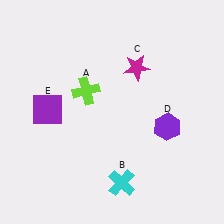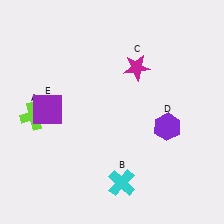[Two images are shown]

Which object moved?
The lime cross (A) moved left.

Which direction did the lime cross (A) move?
The lime cross (A) moved left.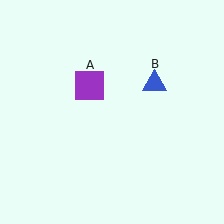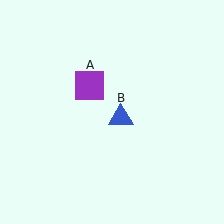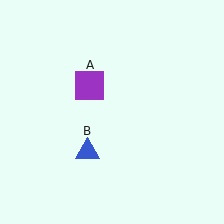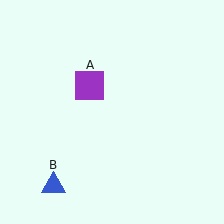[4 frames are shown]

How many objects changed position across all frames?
1 object changed position: blue triangle (object B).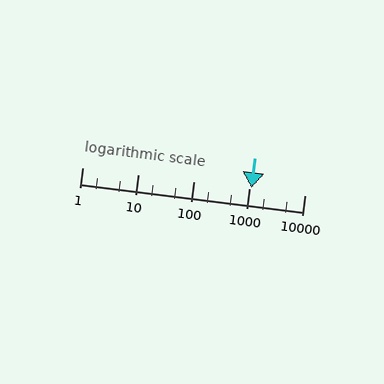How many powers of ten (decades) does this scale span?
The scale spans 4 decades, from 1 to 10000.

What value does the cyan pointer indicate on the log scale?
The pointer indicates approximately 1100.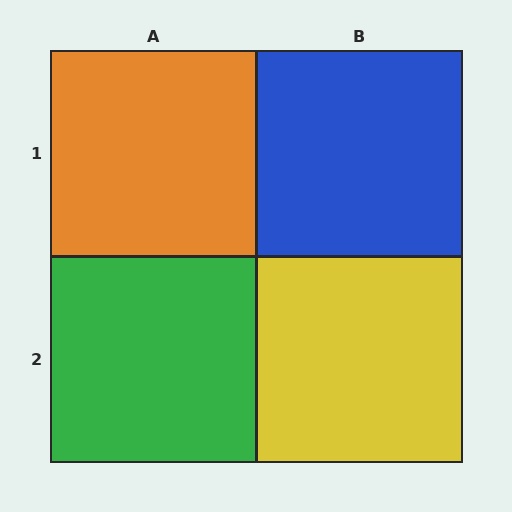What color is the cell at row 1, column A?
Orange.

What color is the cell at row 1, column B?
Blue.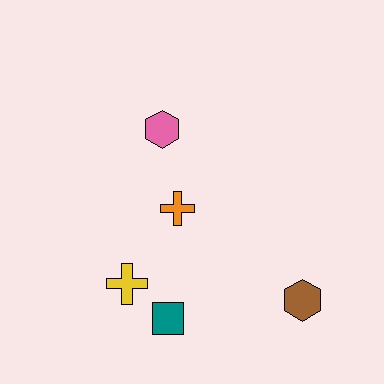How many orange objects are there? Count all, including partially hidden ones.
There is 1 orange object.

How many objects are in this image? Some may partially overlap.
There are 5 objects.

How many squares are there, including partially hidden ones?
There is 1 square.